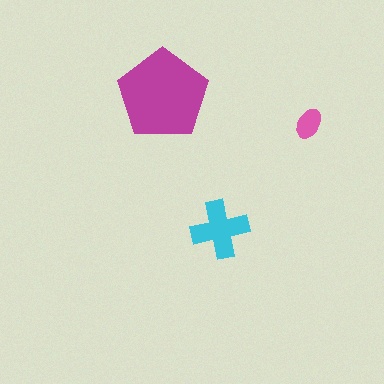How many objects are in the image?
There are 3 objects in the image.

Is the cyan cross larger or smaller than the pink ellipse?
Larger.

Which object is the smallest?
The pink ellipse.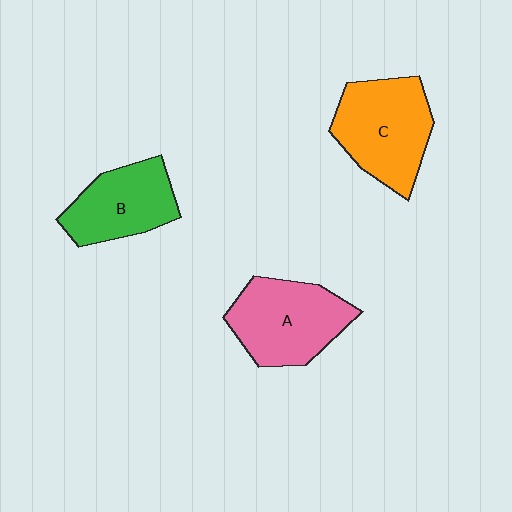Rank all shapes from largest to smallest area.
From largest to smallest: C (orange), A (pink), B (green).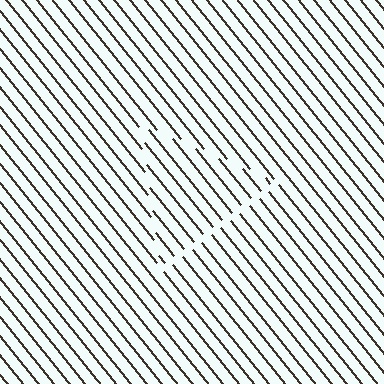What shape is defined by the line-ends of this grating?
An illusory triangle. The interior of the shape contains the same grating, shifted by half a period — the contour is defined by the phase discontinuity where line-ends from the inner and outer gratings abut.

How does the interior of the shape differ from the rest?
The interior of the shape contains the same grating, shifted by half a period — the contour is defined by the phase discontinuity where line-ends from the inner and outer gratings abut.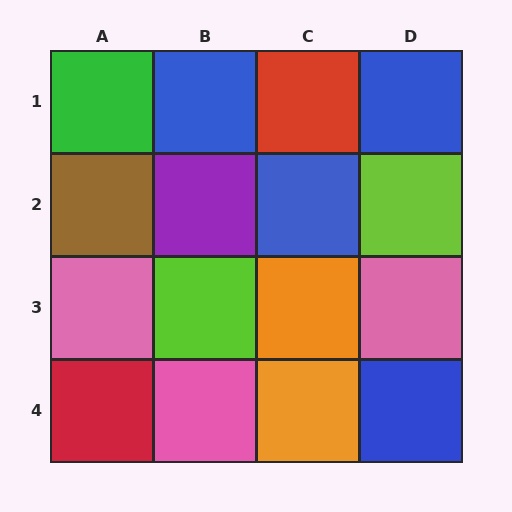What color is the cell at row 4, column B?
Pink.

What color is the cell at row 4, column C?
Orange.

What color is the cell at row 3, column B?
Lime.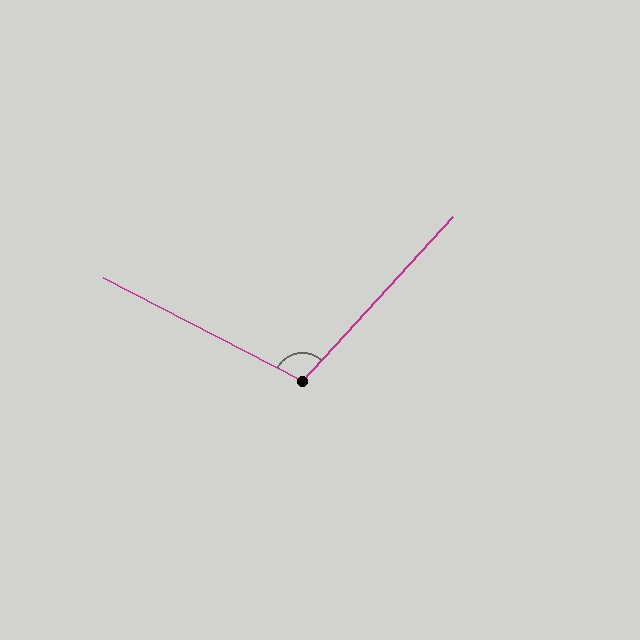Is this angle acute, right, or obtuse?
It is obtuse.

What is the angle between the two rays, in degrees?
Approximately 105 degrees.